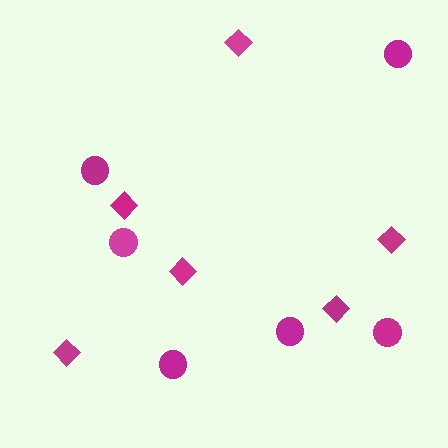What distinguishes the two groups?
There are 2 groups: one group of circles (6) and one group of diamonds (6).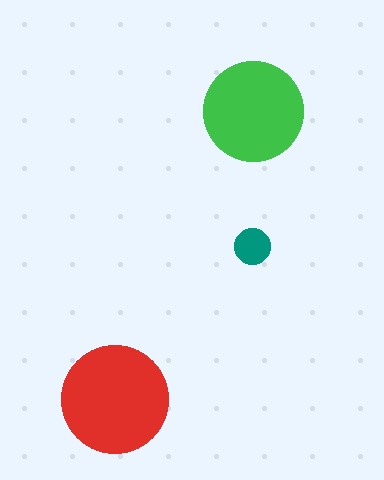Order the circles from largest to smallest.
the red one, the green one, the teal one.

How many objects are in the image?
There are 3 objects in the image.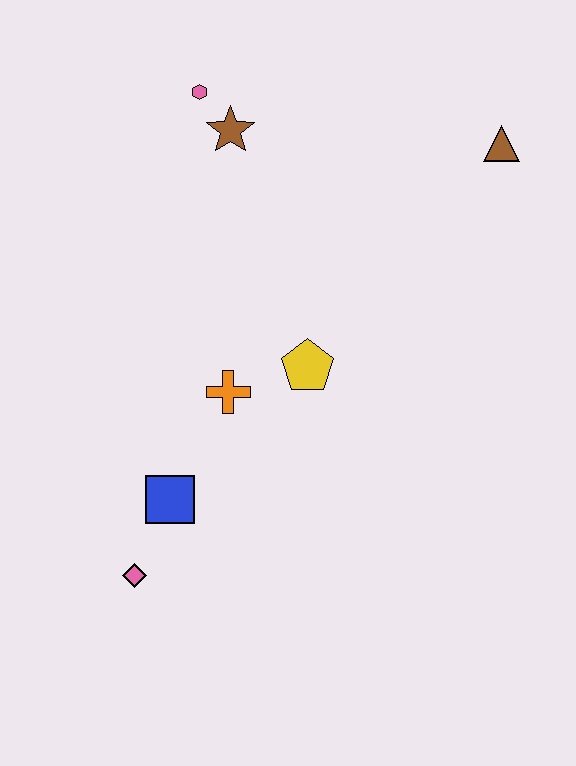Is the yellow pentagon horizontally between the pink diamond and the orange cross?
No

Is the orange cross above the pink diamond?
Yes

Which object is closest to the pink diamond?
The blue square is closest to the pink diamond.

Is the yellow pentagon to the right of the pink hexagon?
Yes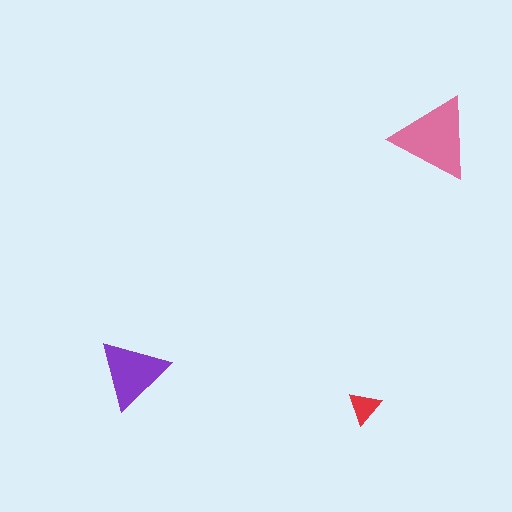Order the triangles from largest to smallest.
the pink one, the purple one, the red one.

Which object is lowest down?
The red triangle is bottommost.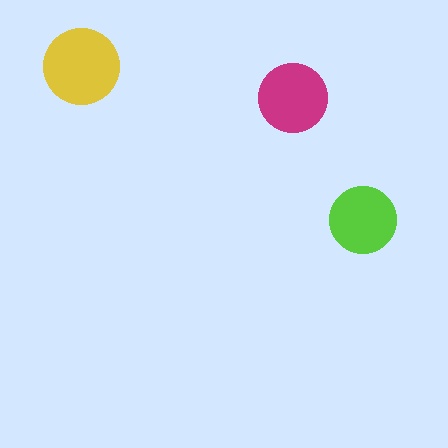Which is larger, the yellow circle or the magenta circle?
The yellow one.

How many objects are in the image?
There are 3 objects in the image.